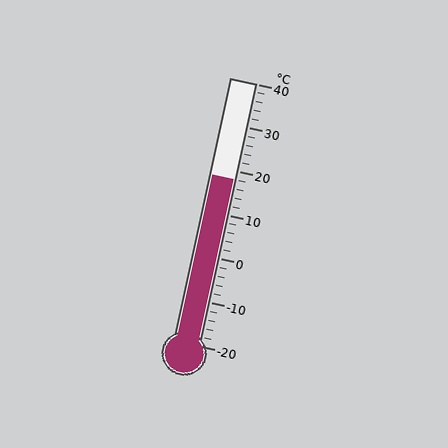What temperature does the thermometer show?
The thermometer shows approximately 18°C.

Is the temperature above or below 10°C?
The temperature is above 10°C.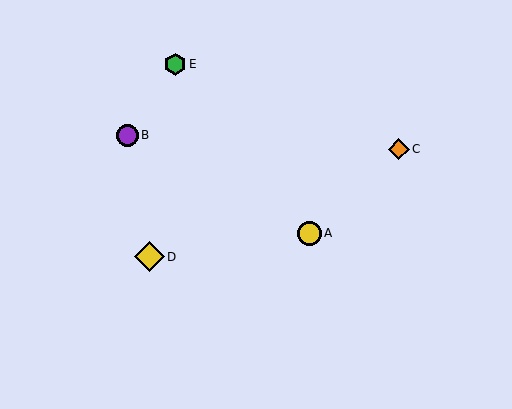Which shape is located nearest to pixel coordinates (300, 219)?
The yellow circle (labeled A) at (310, 233) is nearest to that location.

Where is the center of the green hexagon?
The center of the green hexagon is at (175, 64).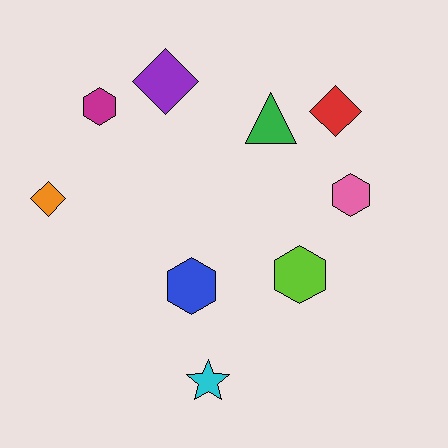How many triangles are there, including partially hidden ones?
There is 1 triangle.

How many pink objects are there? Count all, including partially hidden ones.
There is 1 pink object.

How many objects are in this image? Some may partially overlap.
There are 9 objects.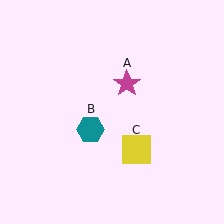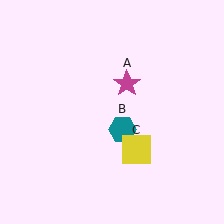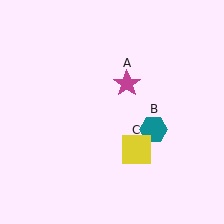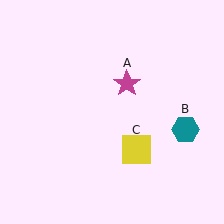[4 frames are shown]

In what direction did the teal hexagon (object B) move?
The teal hexagon (object B) moved right.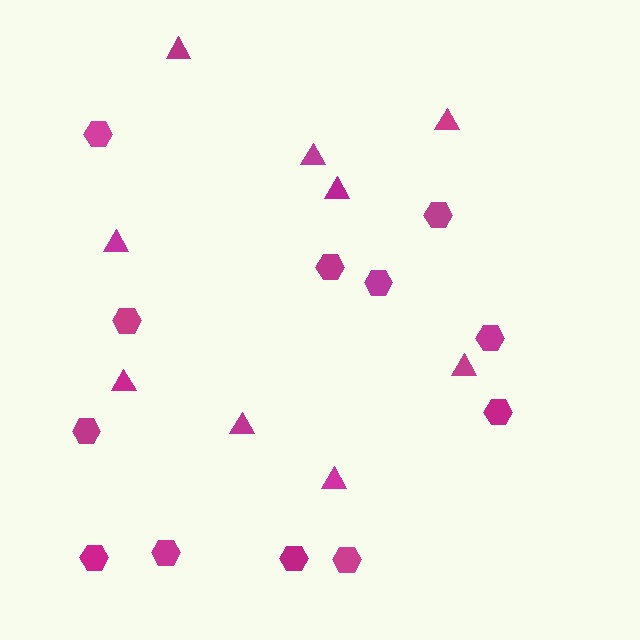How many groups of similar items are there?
There are 2 groups: one group of triangles (9) and one group of hexagons (12).